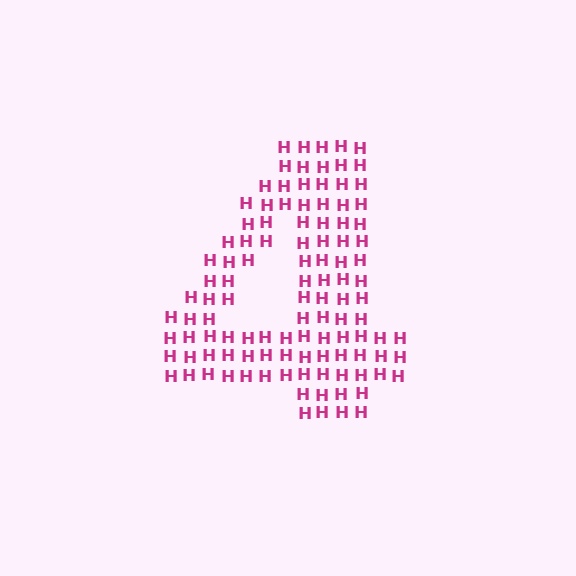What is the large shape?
The large shape is the digit 4.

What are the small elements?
The small elements are letter H's.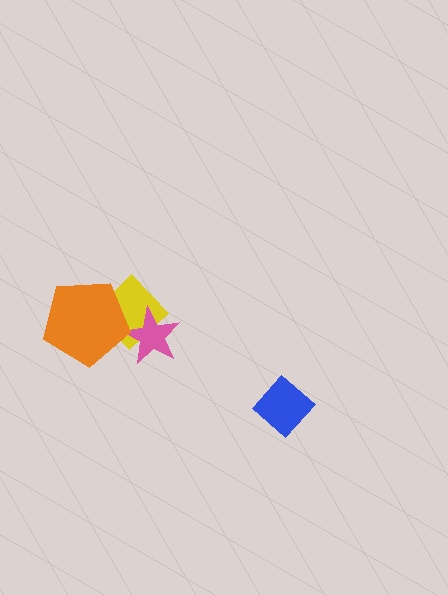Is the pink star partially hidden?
Yes, it is partially covered by another shape.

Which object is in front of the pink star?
The orange pentagon is in front of the pink star.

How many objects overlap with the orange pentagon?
2 objects overlap with the orange pentagon.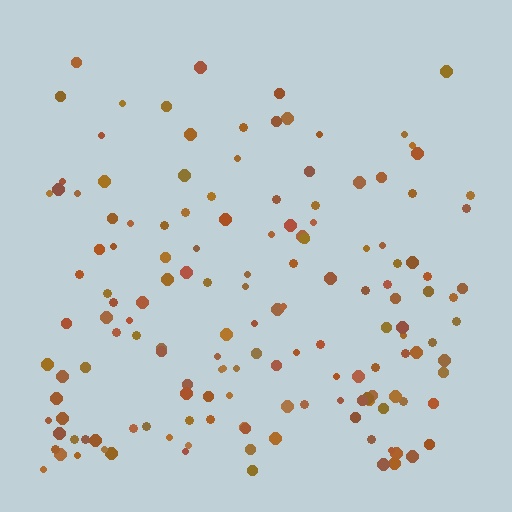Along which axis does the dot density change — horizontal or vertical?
Vertical.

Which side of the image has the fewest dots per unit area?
The top.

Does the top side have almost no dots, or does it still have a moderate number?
Still a moderate number, just noticeably fewer than the bottom.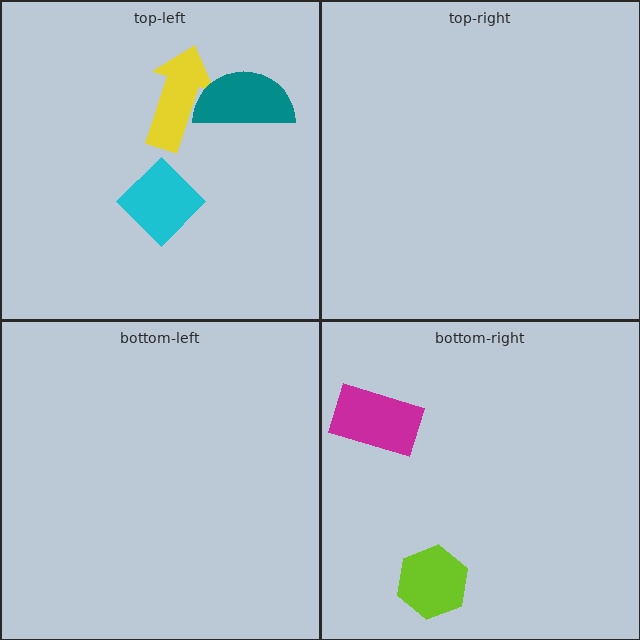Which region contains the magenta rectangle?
The bottom-right region.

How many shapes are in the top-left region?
3.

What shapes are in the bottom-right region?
The lime hexagon, the magenta rectangle.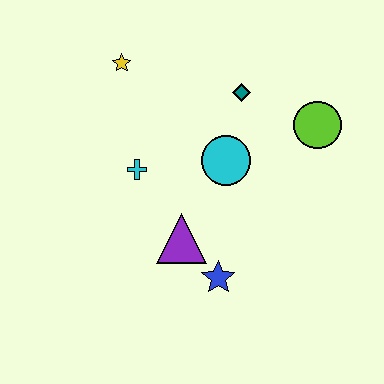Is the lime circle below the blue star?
No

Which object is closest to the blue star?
The purple triangle is closest to the blue star.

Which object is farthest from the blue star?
The yellow star is farthest from the blue star.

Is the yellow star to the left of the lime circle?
Yes